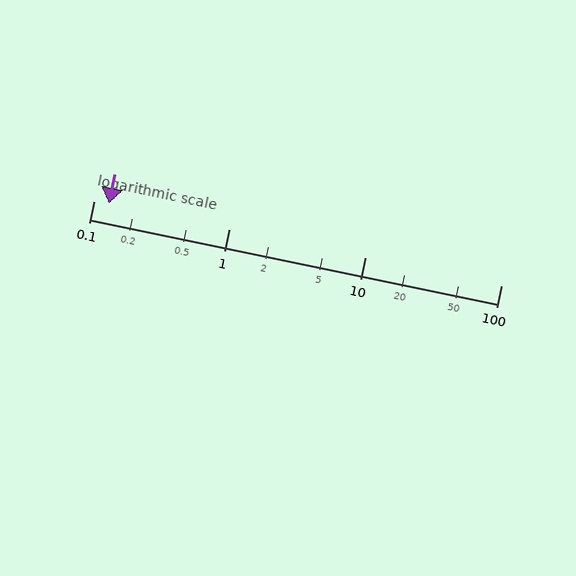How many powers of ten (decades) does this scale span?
The scale spans 3 decades, from 0.1 to 100.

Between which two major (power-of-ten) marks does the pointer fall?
The pointer is between 0.1 and 1.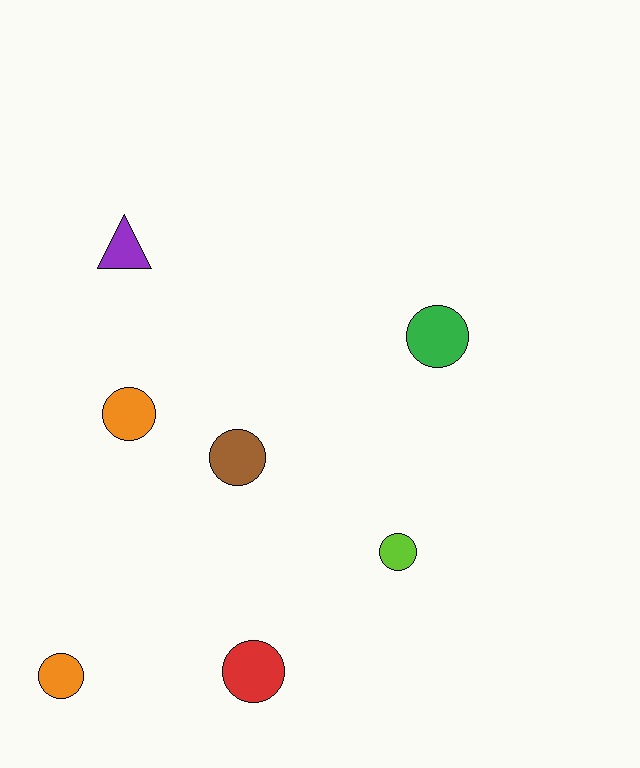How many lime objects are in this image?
There is 1 lime object.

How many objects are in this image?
There are 7 objects.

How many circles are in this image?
There are 6 circles.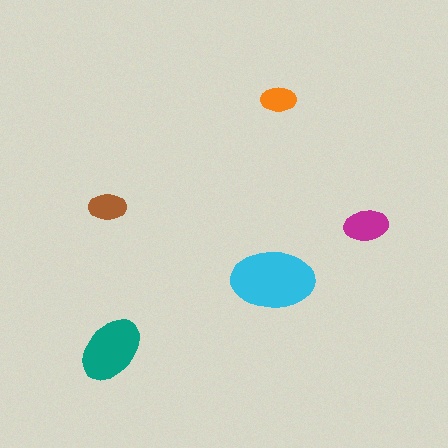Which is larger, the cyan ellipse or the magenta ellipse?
The cyan one.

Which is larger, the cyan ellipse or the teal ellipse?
The cyan one.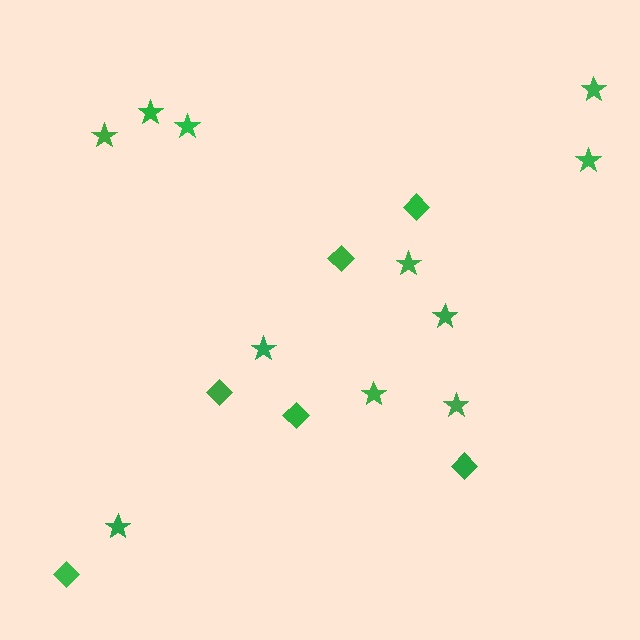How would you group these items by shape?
There are 2 groups: one group of stars (11) and one group of diamonds (6).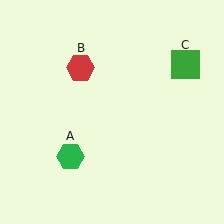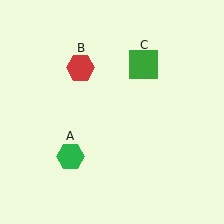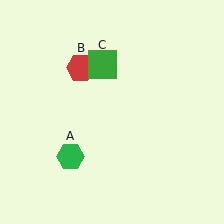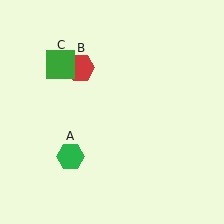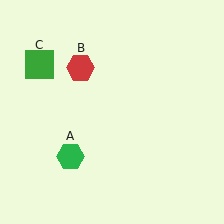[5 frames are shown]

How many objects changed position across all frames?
1 object changed position: green square (object C).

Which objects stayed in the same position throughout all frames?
Green hexagon (object A) and red hexagon (object B) remained stationary.